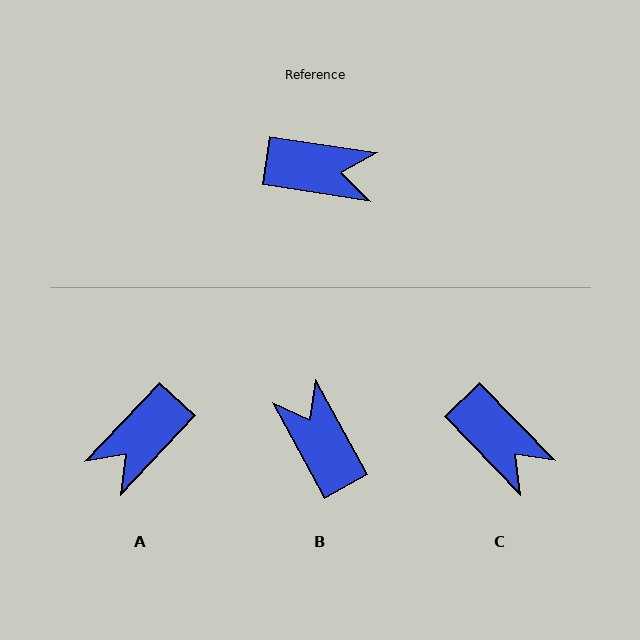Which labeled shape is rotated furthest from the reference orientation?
B, about 128 degrees away.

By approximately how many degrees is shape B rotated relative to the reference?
Approximately 128 degrees counter-clockwise.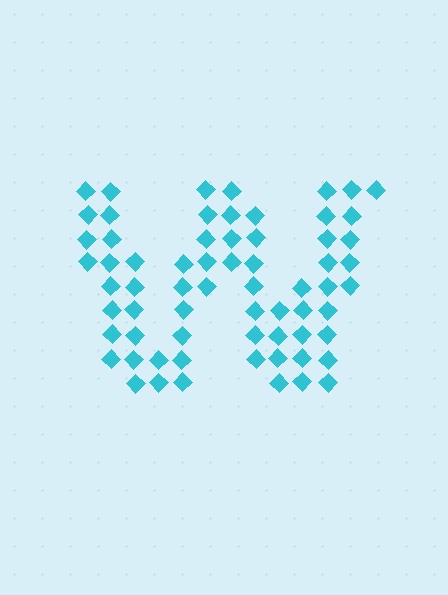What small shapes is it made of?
It is made of small diamonds.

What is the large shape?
The large shape is the letter W.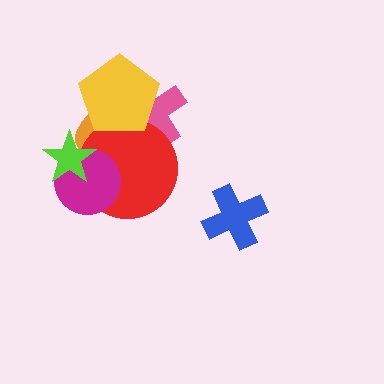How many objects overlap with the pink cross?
3 objects overlap with the pink cross.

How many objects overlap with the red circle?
5 objects overlap with the red circle.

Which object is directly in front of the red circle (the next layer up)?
The magenta circle is directly in front of the red circle.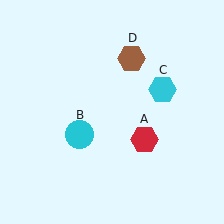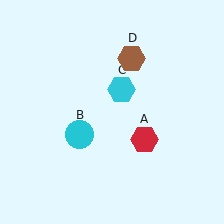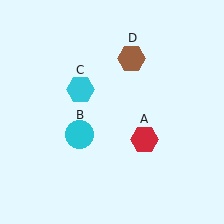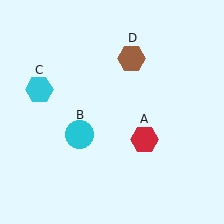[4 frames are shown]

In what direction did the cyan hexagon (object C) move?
The cyan hexagon (object C) moved left.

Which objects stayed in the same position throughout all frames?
Red hexagon (object A) and cyan circle (object B) and brown hexagon (object D) remained stationary.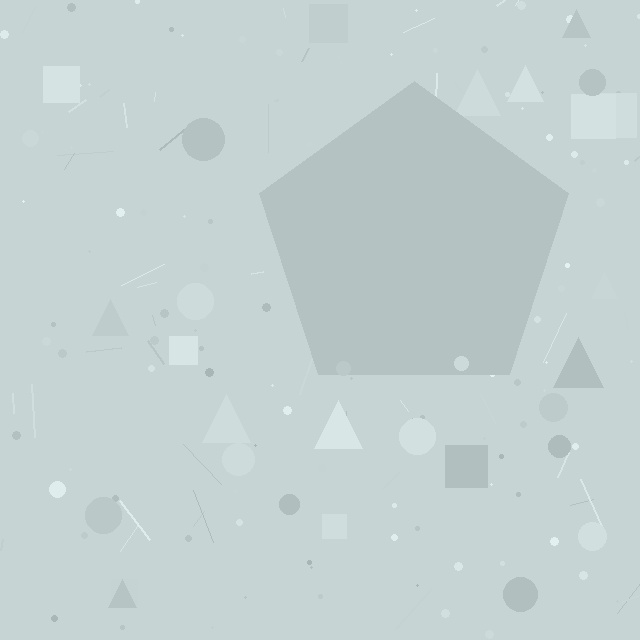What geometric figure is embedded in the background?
A pentagon is embedded in the background.